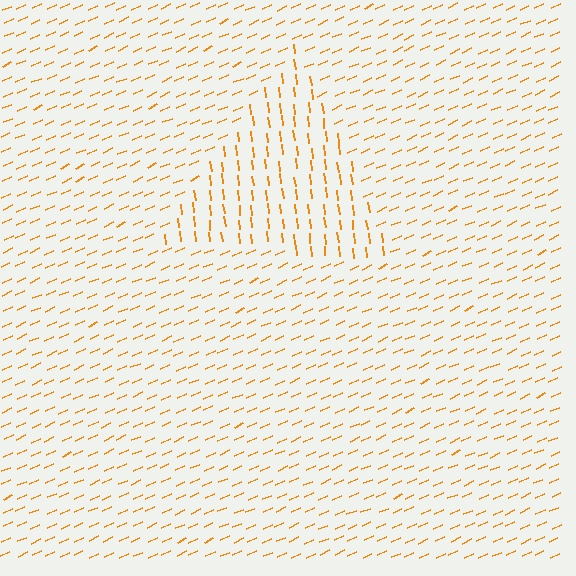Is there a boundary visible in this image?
Yes, there is a texture boundary formed by a change in line orientation.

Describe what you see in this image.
The image is filled with small orange line segments. A triangle region in the image has lines oriented differently from the surrounding lines, creating a visible texture boundary.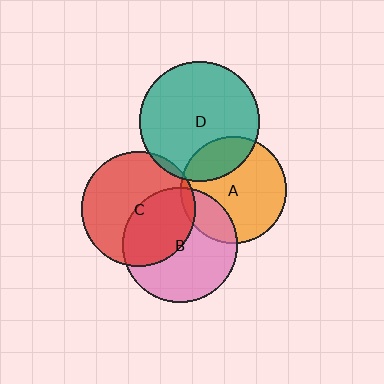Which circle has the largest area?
Circle D (teal).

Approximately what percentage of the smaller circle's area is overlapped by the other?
Approximately 20%.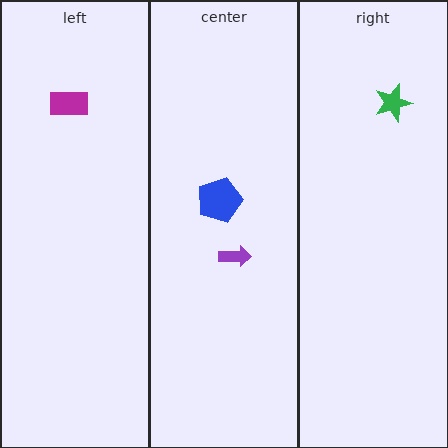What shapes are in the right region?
The green star.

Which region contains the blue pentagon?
The center region.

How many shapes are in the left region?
1.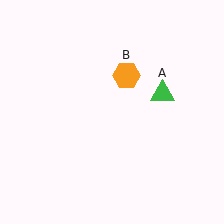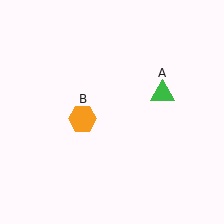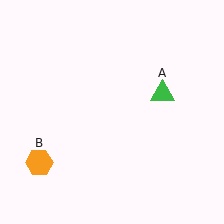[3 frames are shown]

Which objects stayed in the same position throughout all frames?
Green triangle (object A) remained stationary.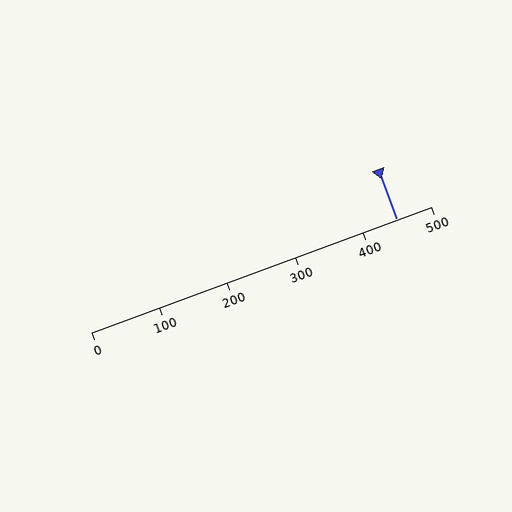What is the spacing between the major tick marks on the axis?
The major ticks are spaced 100 apart.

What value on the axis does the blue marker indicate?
The marker indicates approximately 450.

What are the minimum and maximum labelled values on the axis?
The axis runs from 0 to 500.